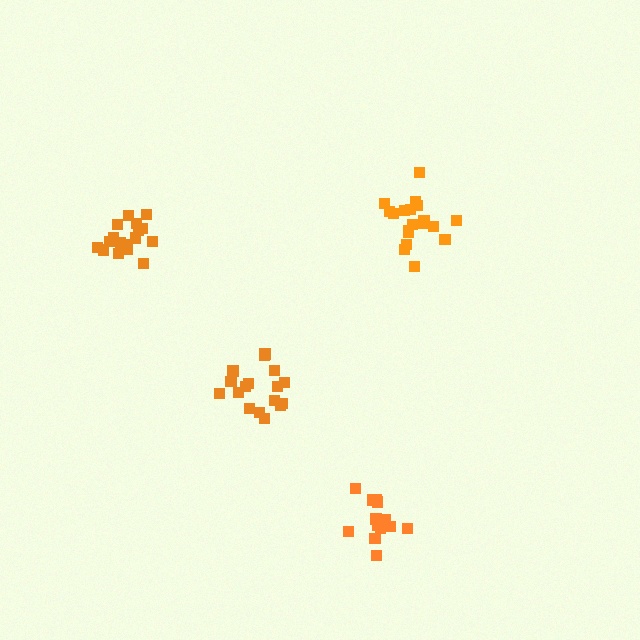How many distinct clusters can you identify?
There are 4 distinct clusters.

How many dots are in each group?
Group 1: 17 dots, Group 2: 17 dots, Group 3: 19 dots, Group 4: 13 dots (66 total).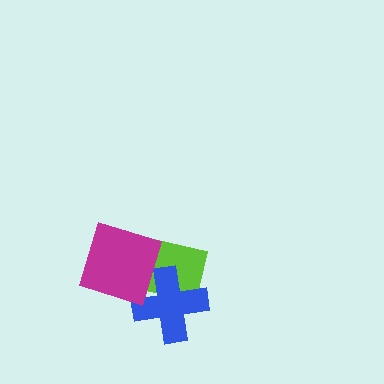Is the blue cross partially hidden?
Yes, it is partially covered by another shape.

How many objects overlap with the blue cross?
2 objects overlap with the blue cross.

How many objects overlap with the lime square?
2 objects overlap with the lime square.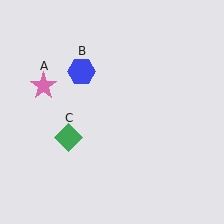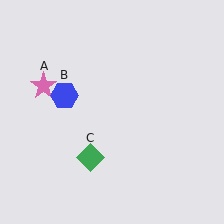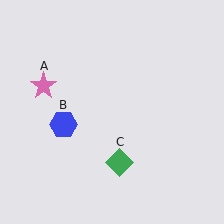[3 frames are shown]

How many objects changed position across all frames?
2 objects changed position: blue hexagon (object B), green diamond (object C).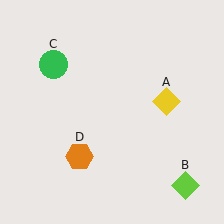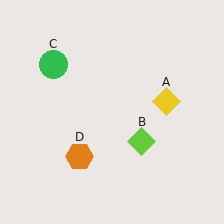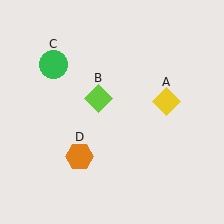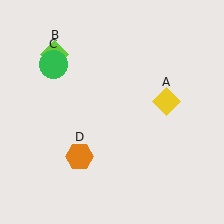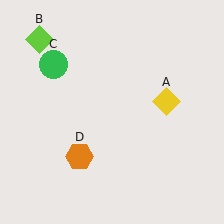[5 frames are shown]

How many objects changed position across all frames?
1 object changed position: lime diamond (object B).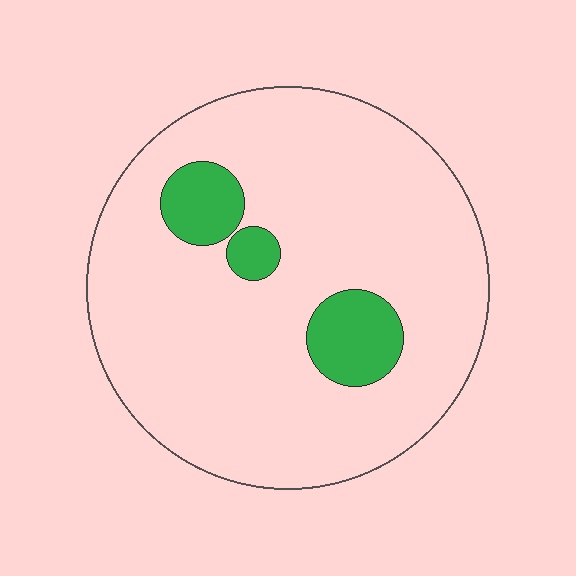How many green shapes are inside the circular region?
3.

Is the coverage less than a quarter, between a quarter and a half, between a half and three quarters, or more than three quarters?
Less than a quarter.